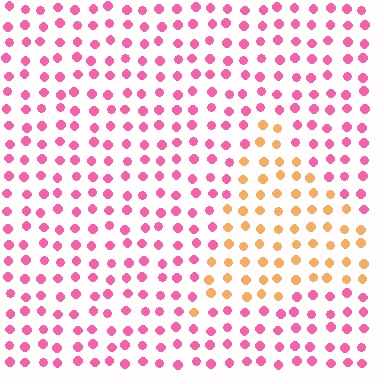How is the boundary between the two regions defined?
The boundary is defined purely by a slight shift in hue (about 60 degrees). Spacing, size, and orientation are identical on both sides.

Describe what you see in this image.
The image is filled with small pink elements in a uniform arrangement. A triangle-shaped region is visible where the elements are tinted to a slightly different hue, forming a subtle color boundary.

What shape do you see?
I see a triangle.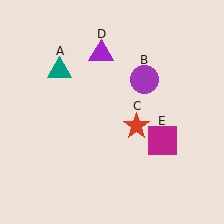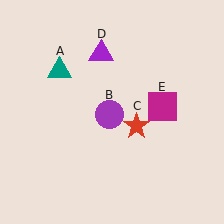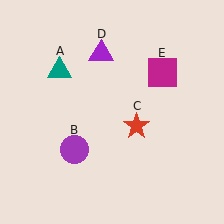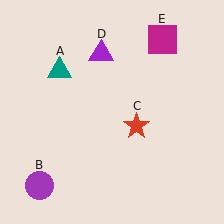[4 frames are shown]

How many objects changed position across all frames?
2 objects changed position: purple circle (object B), magenta square (object E).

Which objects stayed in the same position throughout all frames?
Teal triangle (object A) and red star (object C) and purple triangle (object D) remained stationary.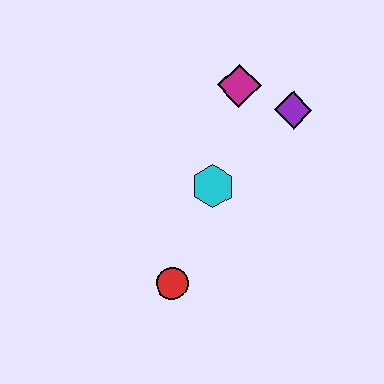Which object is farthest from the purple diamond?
The red circle is farthest from the purple diamond.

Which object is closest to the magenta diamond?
The purple diamond is closest to the magenta diamond.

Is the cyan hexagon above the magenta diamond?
No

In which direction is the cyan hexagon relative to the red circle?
The cyan hexagon is above the red circle.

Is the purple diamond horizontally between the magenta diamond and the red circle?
No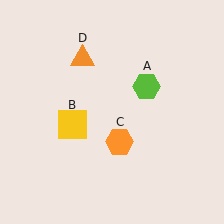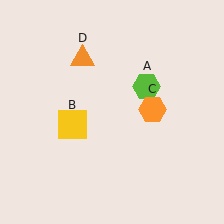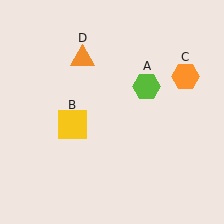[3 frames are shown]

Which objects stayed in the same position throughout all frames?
Lime hexagon (object A) and yellow square (object B) and orange triangle (object D) remained stationary.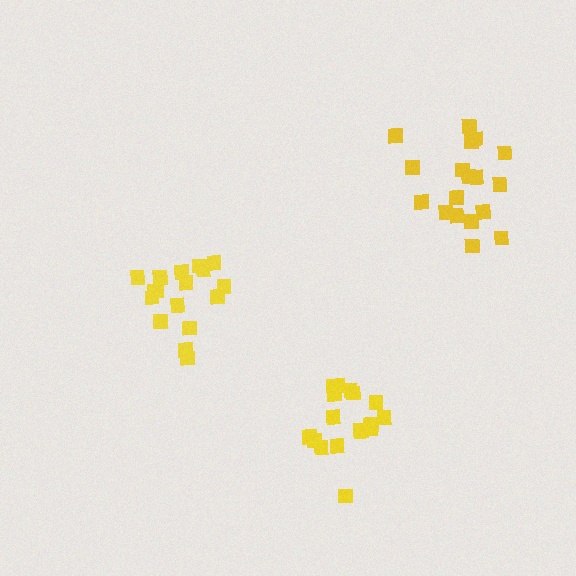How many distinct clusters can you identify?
There are 3 distinct clusters.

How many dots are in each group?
Group 1: 18 dots, Group 2: 17 dots, Group 3: 17 dots (52 total).